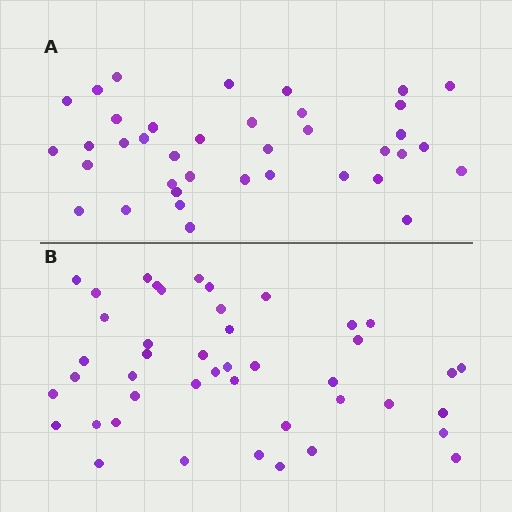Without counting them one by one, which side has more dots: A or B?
Region B (the bottom region) has more dots.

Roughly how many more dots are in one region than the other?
Region B has about 6 more dots than region A.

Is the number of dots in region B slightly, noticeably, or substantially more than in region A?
Region B has only slightly more — the two regions are fairly close. The ratio is roughly 1.2 to 1.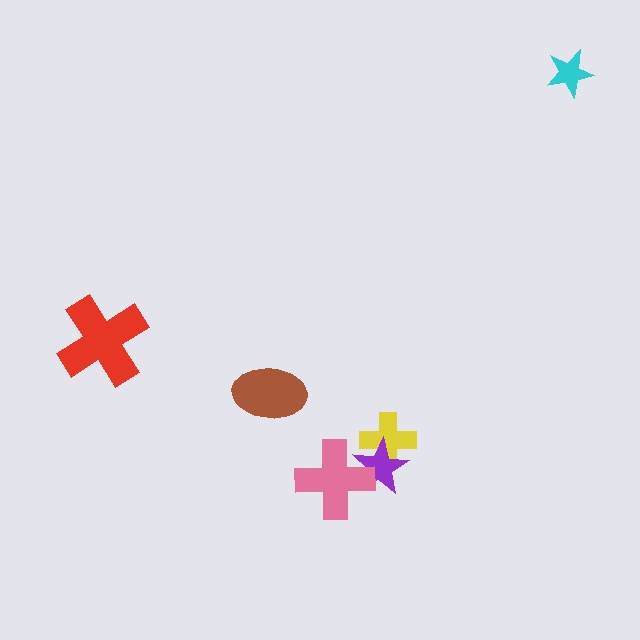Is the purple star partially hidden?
Yes, it is partially covered by another shape.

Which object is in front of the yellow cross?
The purple star is in front of the yellow cross.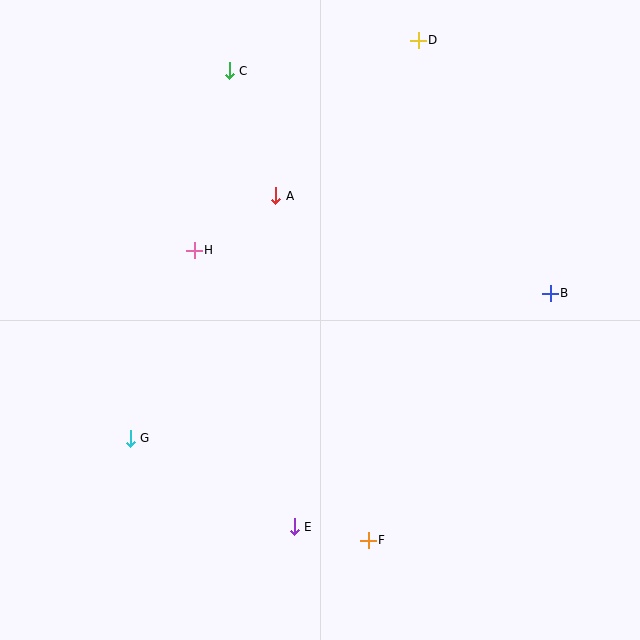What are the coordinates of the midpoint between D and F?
The midpoint between D and F is at (393, 290).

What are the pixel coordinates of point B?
Point B is at (550, 293).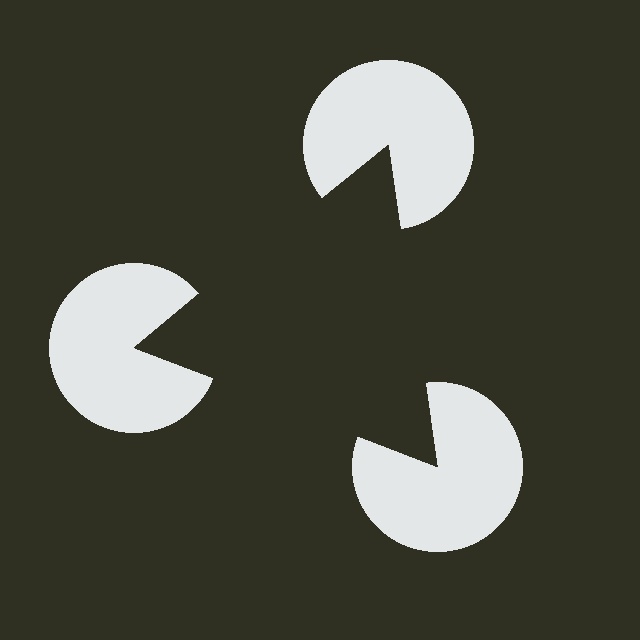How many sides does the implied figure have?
3 sides.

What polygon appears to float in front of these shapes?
An illusory triangle — its edges are inferred from the aligned wedge cuts in the pac-man discs, not physically drawn.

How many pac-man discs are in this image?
There are 3 — one at each vertex of the illusory triangle.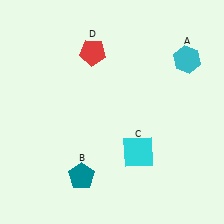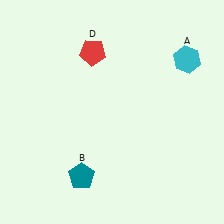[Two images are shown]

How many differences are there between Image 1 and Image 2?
There is 1 difference between the two images.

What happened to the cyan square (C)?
The cyan square (C) was removed in Image 2. It was in the bottom-right area of Image 1.